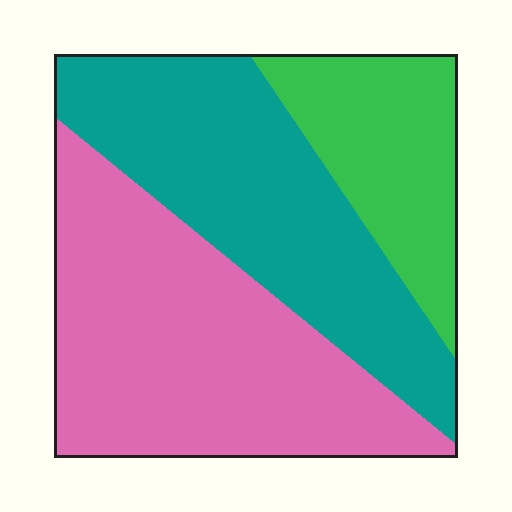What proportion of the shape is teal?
Teal takes up about three eighths (3/8) of the shape.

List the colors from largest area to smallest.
From largest to smallest: pink, teal, green.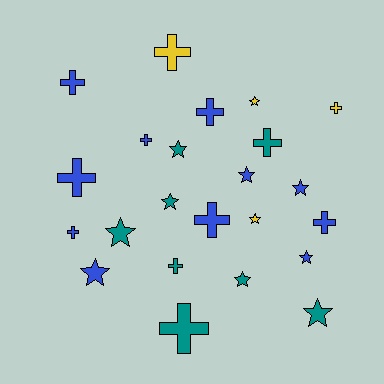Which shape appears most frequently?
Cross, with 12 objects.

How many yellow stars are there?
There are 2 yellow stars.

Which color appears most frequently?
Blue, with 11 objects.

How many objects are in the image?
There are 23 objects.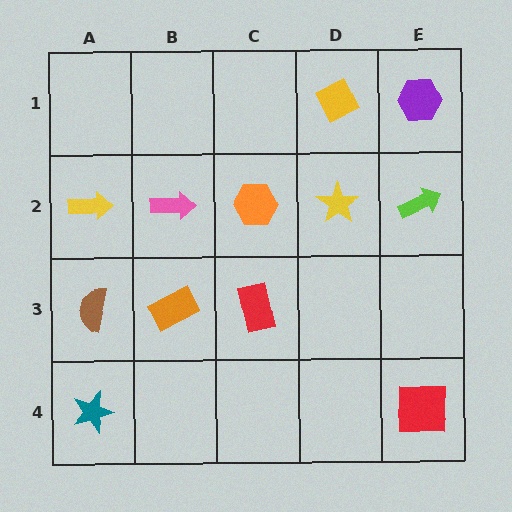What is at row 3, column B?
An orange rectangle.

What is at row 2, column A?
A yellow arrow.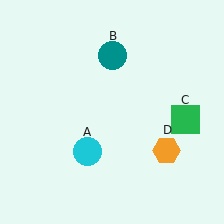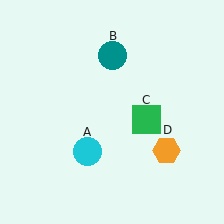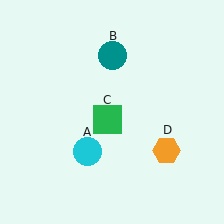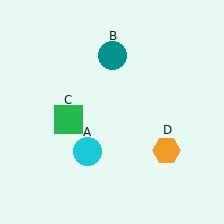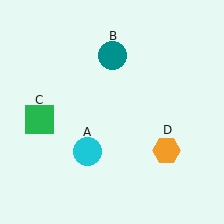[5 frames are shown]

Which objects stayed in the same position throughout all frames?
Cyan circle (object A) and teal circle (object B) and orange hexagon (object D) remained stationary.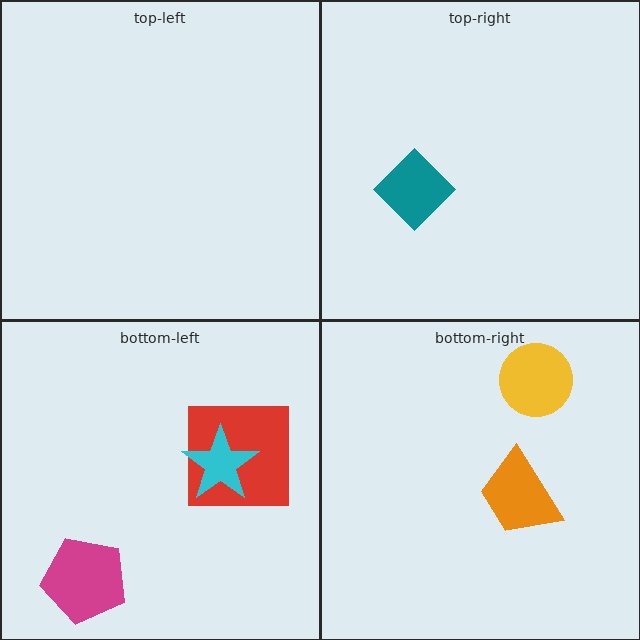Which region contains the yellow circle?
The bottom-right region.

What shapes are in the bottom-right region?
The yellow circle, the orange trapezoid.